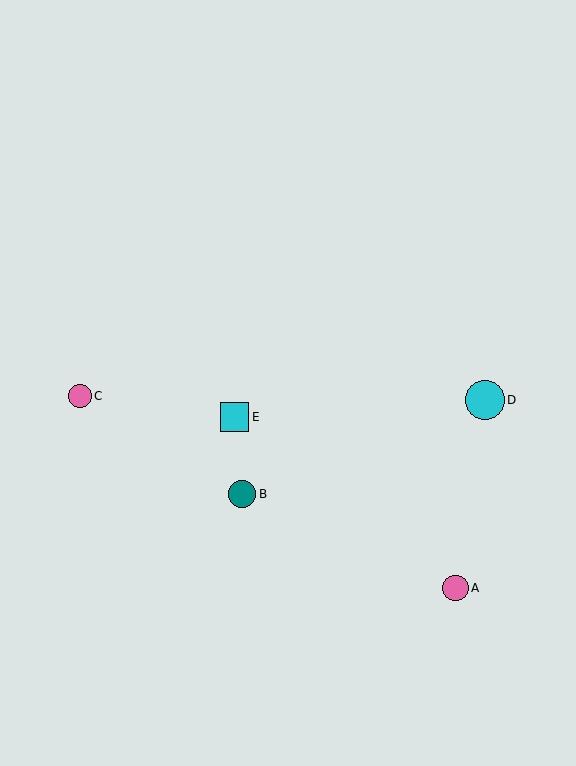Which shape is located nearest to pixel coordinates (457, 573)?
The pink circle (labeled A) at (455, 588) is nearest to that location.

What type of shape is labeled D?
Shape D is a cyan circle.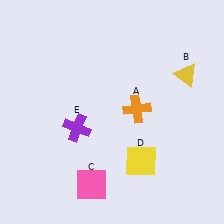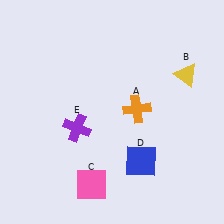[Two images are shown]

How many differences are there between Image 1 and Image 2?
There is 1 difference between the two images.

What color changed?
The square (D) changed from yellow in Image 1 to blue in Image 2.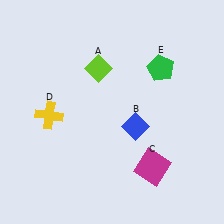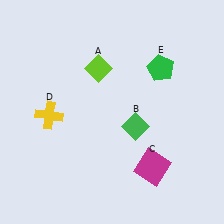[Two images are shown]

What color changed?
The diamond (B) changed from blue in Image 1 to green in Image 2.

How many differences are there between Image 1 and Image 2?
There is 1 difference between the two images.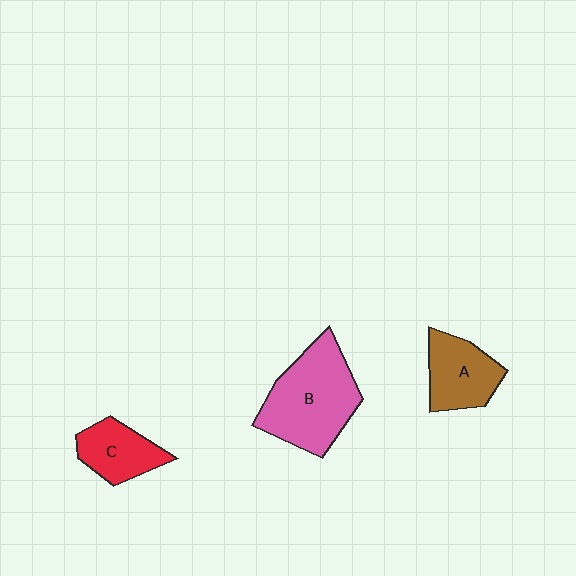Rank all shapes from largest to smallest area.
From largest to smallest: B (pink), A (brown), C (red).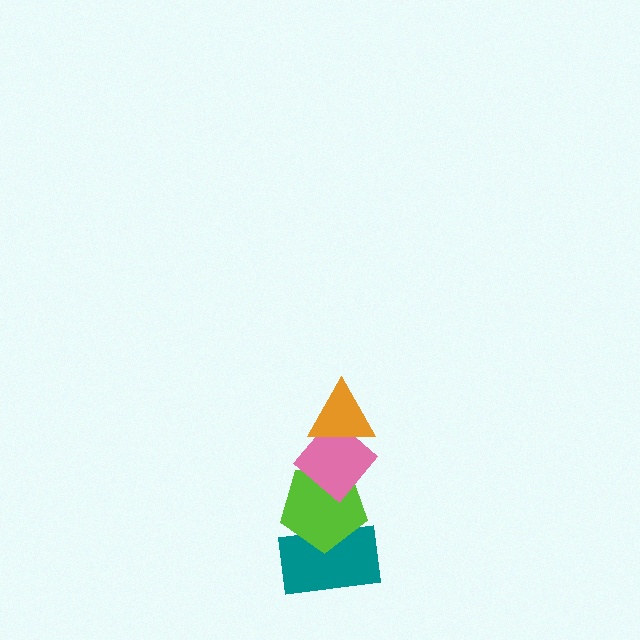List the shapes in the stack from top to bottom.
From top to bottom: the orange triangle, the pink diamond, the lime pentagon, the teal rectangle.